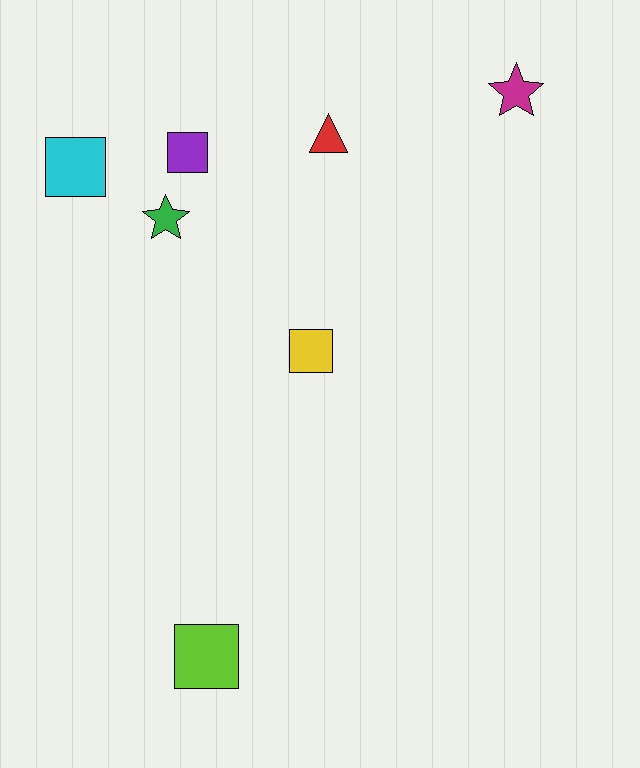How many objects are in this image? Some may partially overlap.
There are 7 objects.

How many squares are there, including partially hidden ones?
There are 4 squares.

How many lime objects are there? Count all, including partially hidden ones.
There is 1 lime object.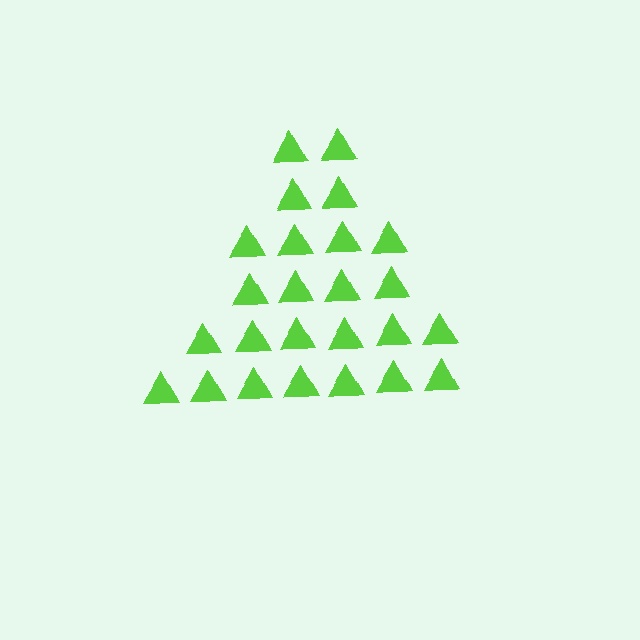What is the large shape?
The large shape is a triangle.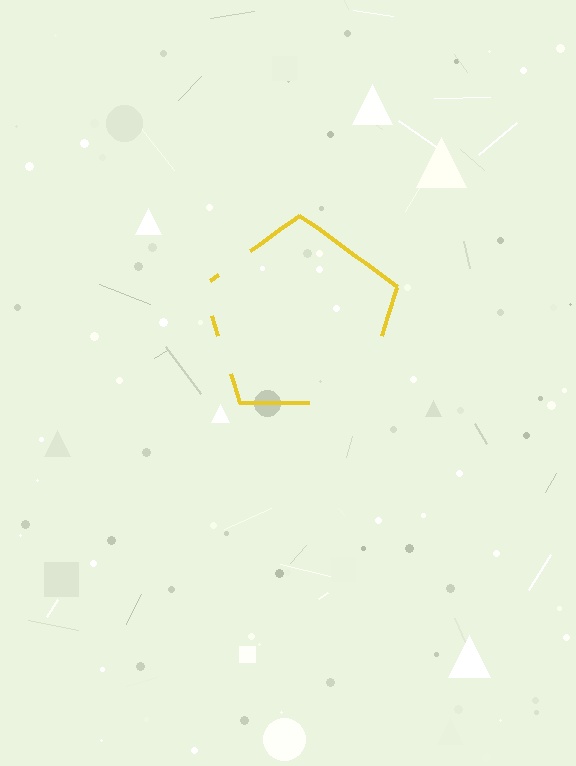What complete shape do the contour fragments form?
The contour fragments form a pentagon.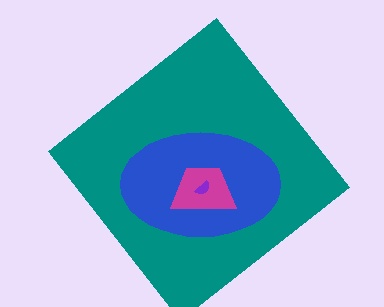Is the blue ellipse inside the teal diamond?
Yes.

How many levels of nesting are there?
4.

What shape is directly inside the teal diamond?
The blue ellipse.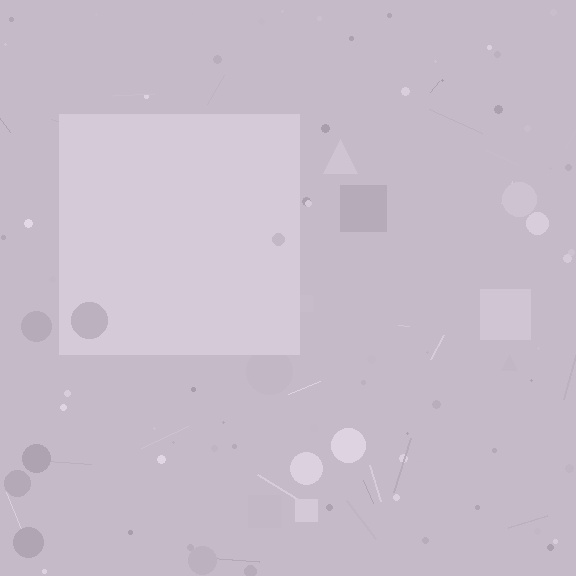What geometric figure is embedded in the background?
A square is embedded in the background.